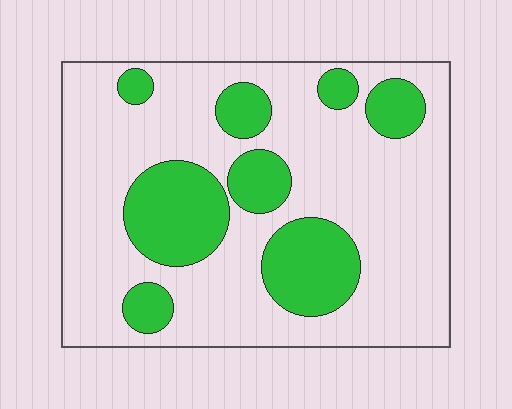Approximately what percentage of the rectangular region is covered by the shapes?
Approximately 25%.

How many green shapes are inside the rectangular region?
8.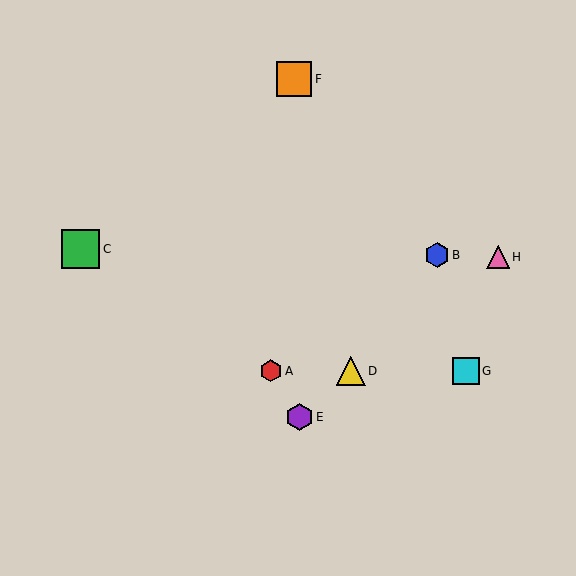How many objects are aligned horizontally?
3 objects (A, D, G) are aligned horizontally.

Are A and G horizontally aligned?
Yes, both are at y≈371.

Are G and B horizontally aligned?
No, G is at y≈371 and B is at y≈255.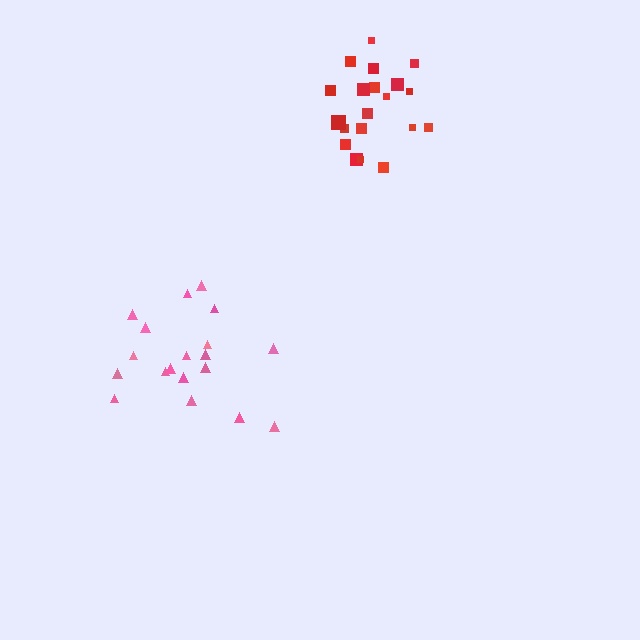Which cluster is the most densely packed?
Red.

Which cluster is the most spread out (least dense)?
Pink.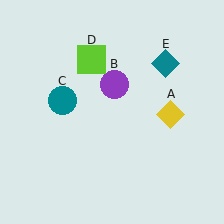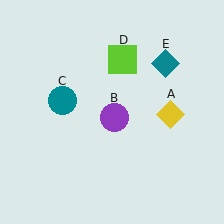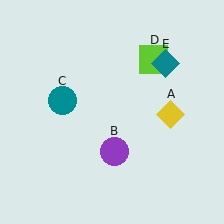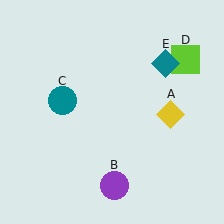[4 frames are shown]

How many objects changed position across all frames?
2 objects changed position: purple circle (object B), lime square (object D).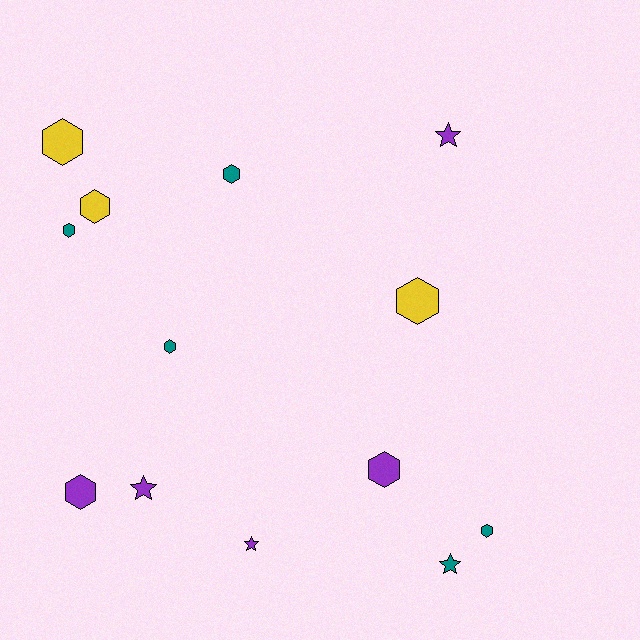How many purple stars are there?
There are 3 purple stars.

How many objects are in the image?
There are 13 objects.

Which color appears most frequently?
Teal, with 5 objects.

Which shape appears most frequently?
Hexagon, with 9 objects.